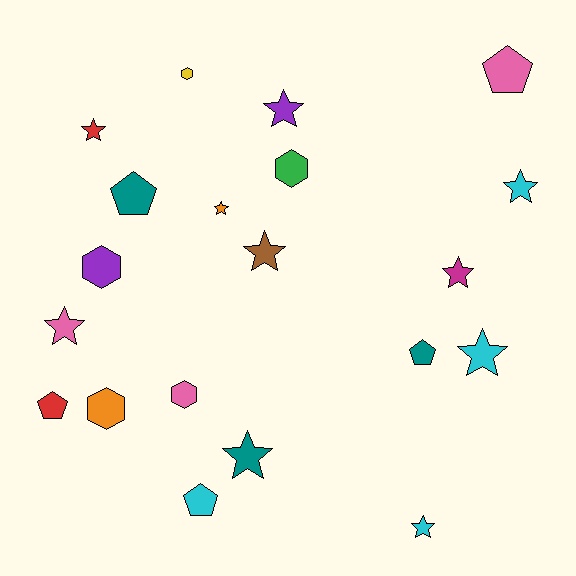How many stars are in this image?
There are 10 stars.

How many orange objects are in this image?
There are 2 orange objects.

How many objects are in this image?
There are 20 objects.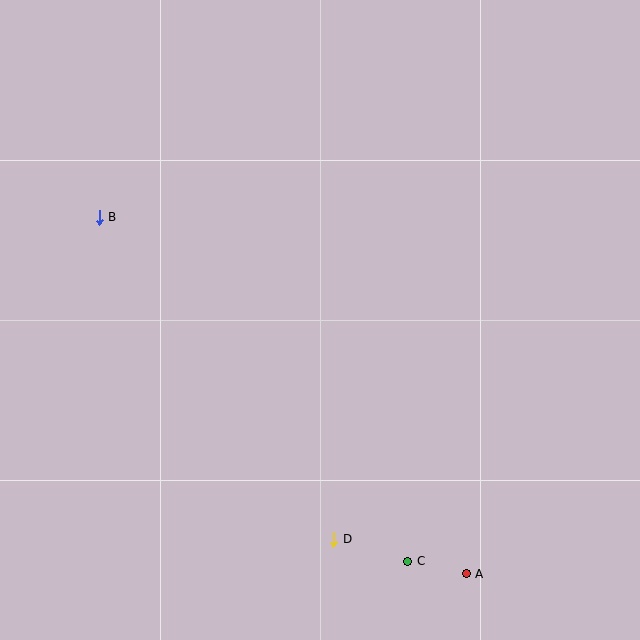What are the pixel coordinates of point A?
Point A is at (466, 574).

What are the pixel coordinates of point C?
Point C is at (408, 561).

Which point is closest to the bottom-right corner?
Point A is closest to the bottom-right corner.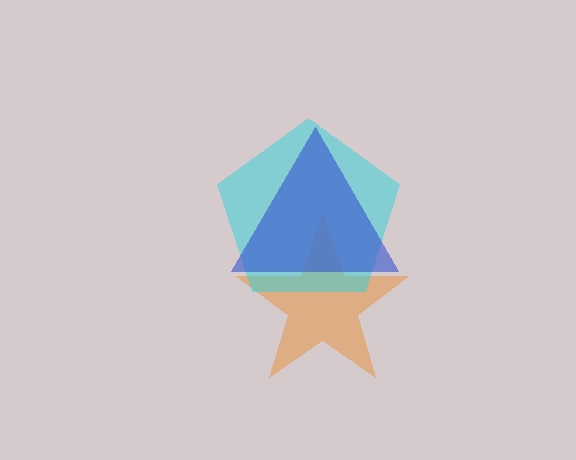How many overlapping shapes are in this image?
There are 3 overlapping shapes in the image.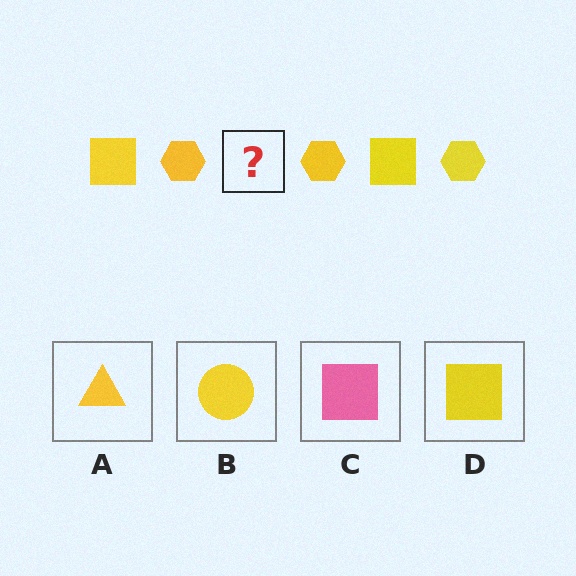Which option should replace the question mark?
Option D.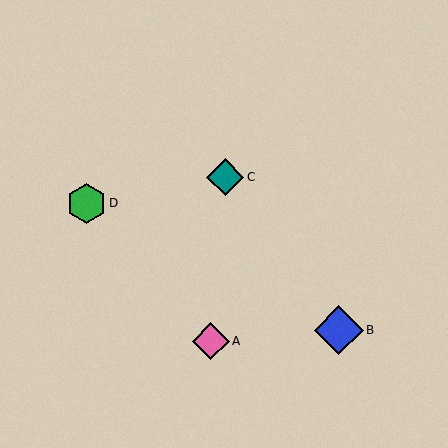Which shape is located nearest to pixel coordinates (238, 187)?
The teal diamond (labeled C) at (225, 177) is nearest to that location.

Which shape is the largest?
The blue diamond (labeled B) is the largest.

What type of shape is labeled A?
Shape A is a pink diamond.